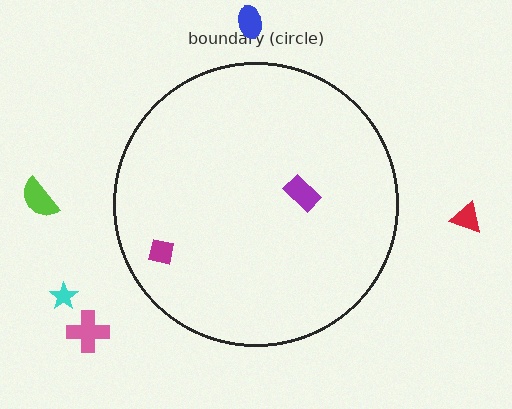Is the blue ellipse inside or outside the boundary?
Outside.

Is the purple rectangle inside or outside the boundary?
Inside.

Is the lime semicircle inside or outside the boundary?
Outside.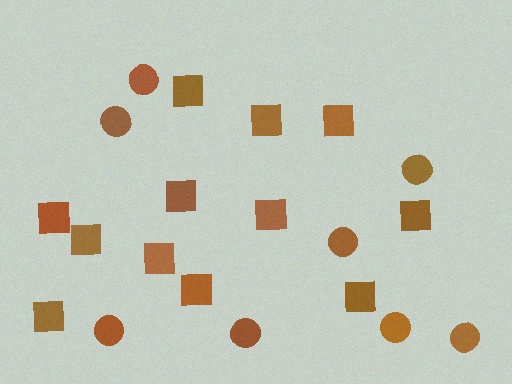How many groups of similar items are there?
There are 2 groups: one group of squares (12) and one group of circles (8).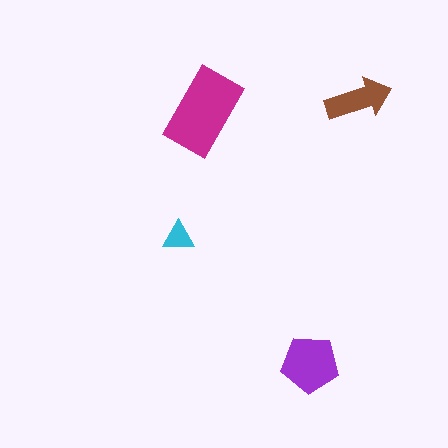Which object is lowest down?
The purple pentagon is bottommost.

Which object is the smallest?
The cyan triangle.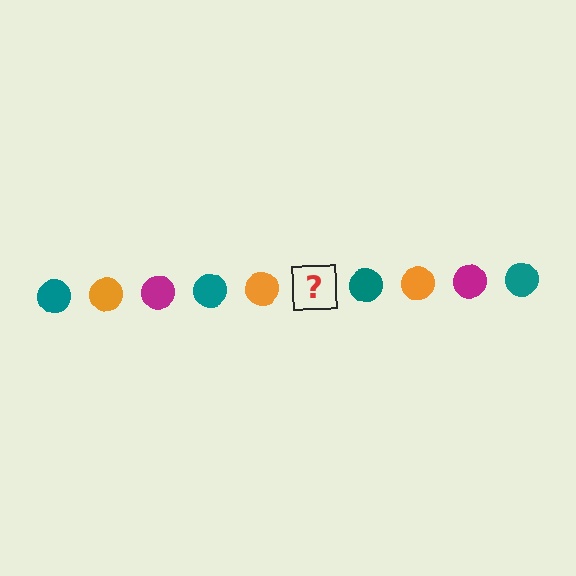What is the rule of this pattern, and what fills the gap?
The rule is that the pattern cycles through teal, orange, magenta circles. The gap should be filled with a magenta circle.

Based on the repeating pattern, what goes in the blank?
The blank should be a magenta circle.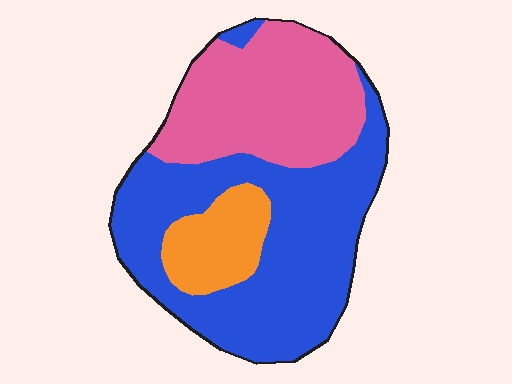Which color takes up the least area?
Orange, at roughly 15%.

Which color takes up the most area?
Blue, at roughly 55%.